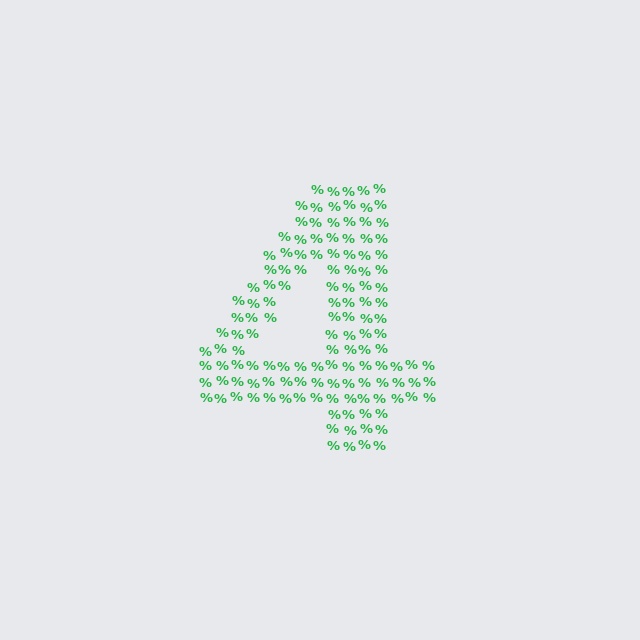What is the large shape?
The large shape is the digit 4.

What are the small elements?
The small elements are percent signs.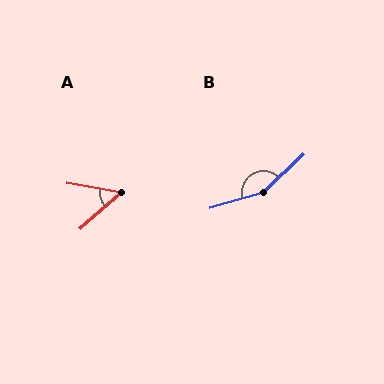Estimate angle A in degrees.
Approximately 51 degrees.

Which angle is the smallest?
A, at approximately 51 degrees.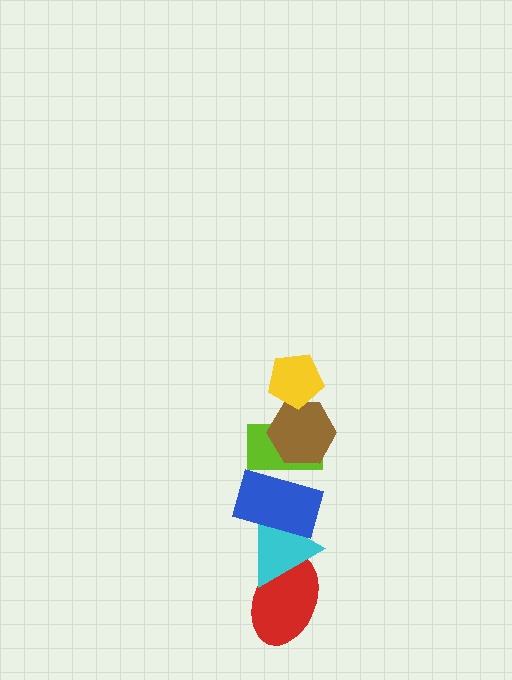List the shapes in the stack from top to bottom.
From top to bottom: the yellow pentagon, the brown hexagon, the lime rectangle, the blue rectangle, the cyan triangle, the red ellipse.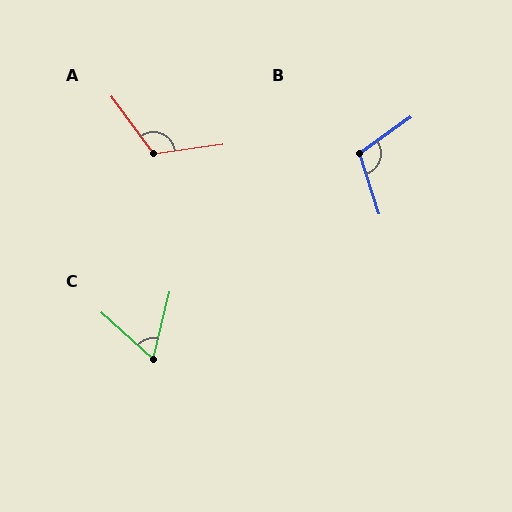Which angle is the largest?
A, at approximately 119 degrees.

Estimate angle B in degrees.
Approximately 107 degrees.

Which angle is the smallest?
C, at approximately 61 degrees.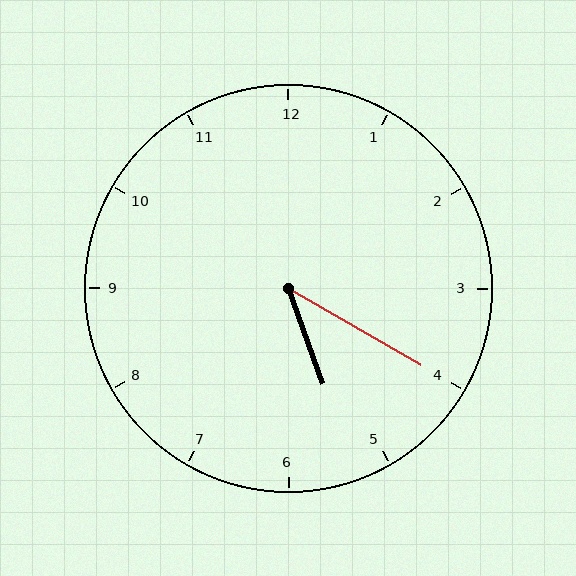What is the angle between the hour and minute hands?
Approximately 40 degrees.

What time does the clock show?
5:20.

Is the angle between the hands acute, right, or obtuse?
It is acute.